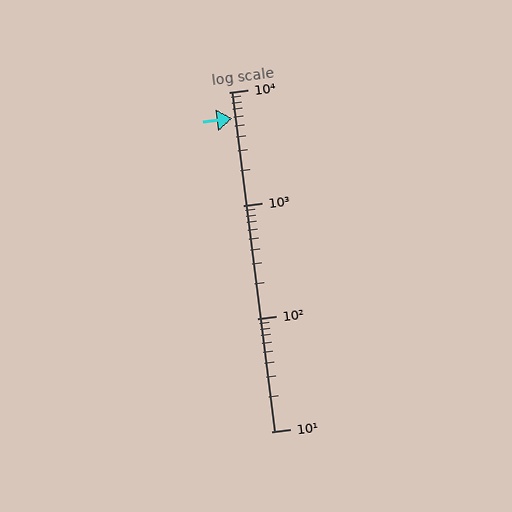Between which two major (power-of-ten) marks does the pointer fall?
The pointer is between 1000 and 10000.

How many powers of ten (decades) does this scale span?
The scale spans 3 decades, from 10 to 10000.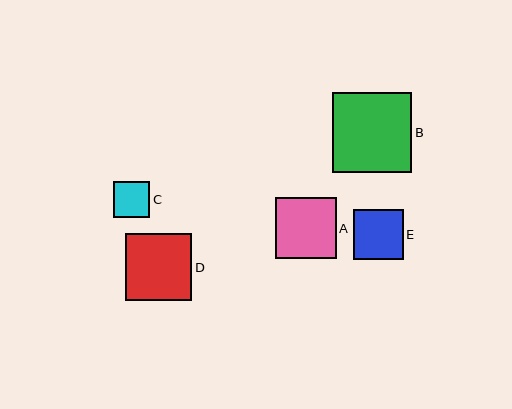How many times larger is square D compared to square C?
Square D is approximately 1.8 times the size of square C.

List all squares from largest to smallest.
From largest to smallest: B, D, A, E, C.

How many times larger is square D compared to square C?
Square D is approximately 1.8 times the size of square C.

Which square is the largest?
Square B is the largest with a size of approximately 80 pixels.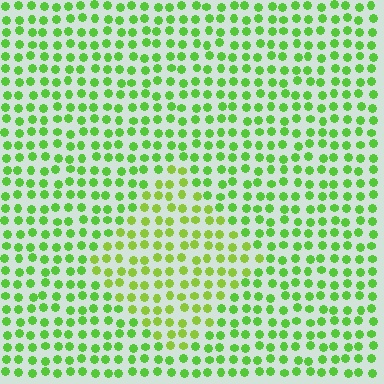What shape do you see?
I see a diamond.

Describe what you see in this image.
The image is filled with small lime elements in a uniform arrangement. A diamond-shaped region is visible where the elements are tinted to a slightly different hue, forming a subtle color boundary.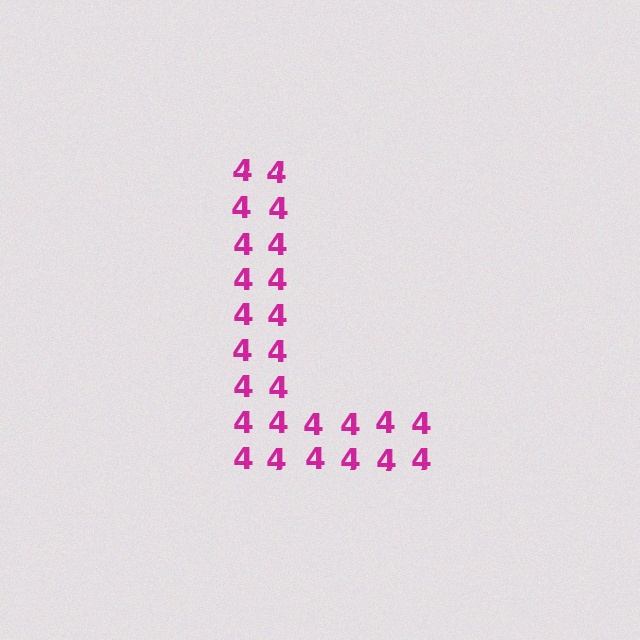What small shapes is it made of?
It is made of small digit 4's.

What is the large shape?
The large shape is the letter L.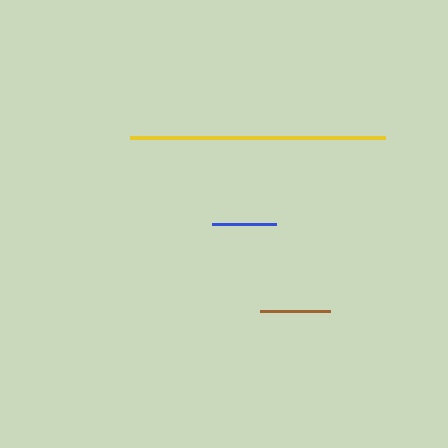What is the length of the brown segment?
The brown segment is approximately 69 pixels long.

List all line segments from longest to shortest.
From longest to shortest: yellow, brown, blue.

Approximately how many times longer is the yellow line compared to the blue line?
The yellow line is approximately 4.0 times the length of the blue line.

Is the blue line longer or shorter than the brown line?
The brown line is longer than the blue line.